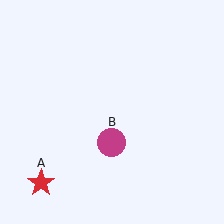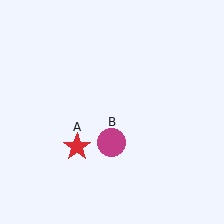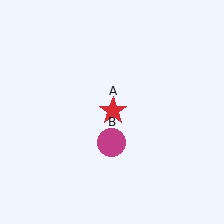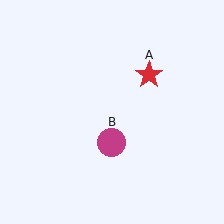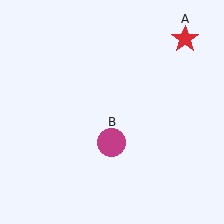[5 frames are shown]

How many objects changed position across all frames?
1 object changed position: red star (object A).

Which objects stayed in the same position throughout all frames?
Magenta circle (object B) remained stationary.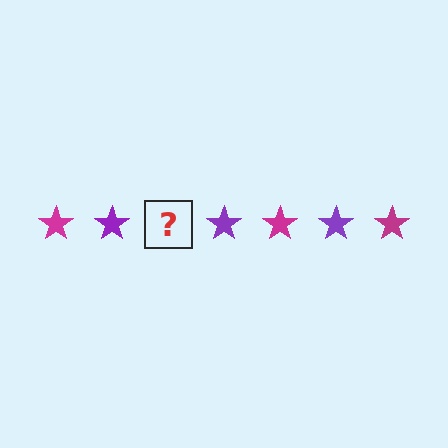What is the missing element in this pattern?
The missing element is a magenta star.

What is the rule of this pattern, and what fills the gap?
The rule is that the pattern cycles through magenta, purple stars. The gap should be filled with a magenta star.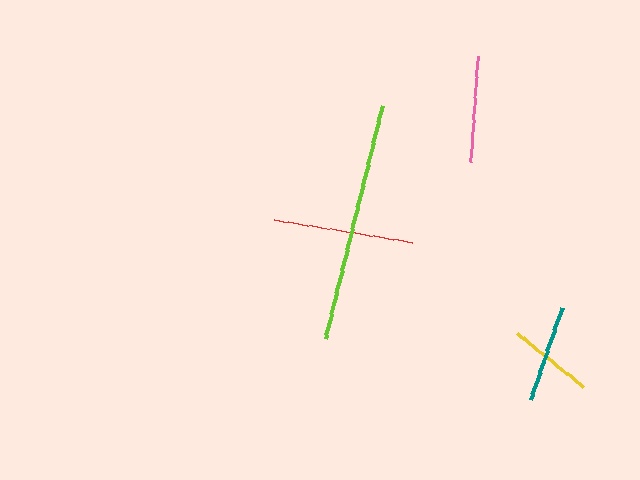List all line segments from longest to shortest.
From longest to shortest: lime, red, pink, teal, yellow.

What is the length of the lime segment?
The lime segment is approximately 240 pixels long.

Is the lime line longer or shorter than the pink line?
The lime line is longer than the pink line.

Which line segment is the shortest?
The yellow line is the shortest at approximately 86 pixels.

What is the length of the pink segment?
The pink segment is approximately 106 pixels long.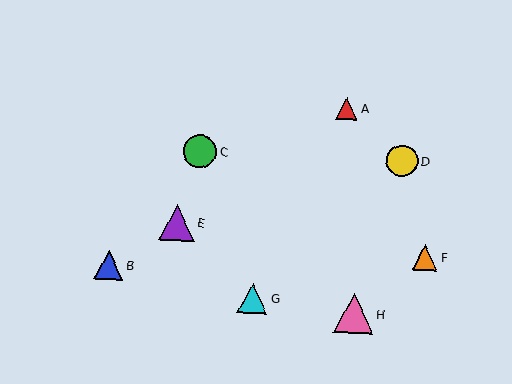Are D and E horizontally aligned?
No, D is at y≈161 and E is at y≈223.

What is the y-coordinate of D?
Object D is at y≈161.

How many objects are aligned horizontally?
2 objects (C, D) are aligned horizontally.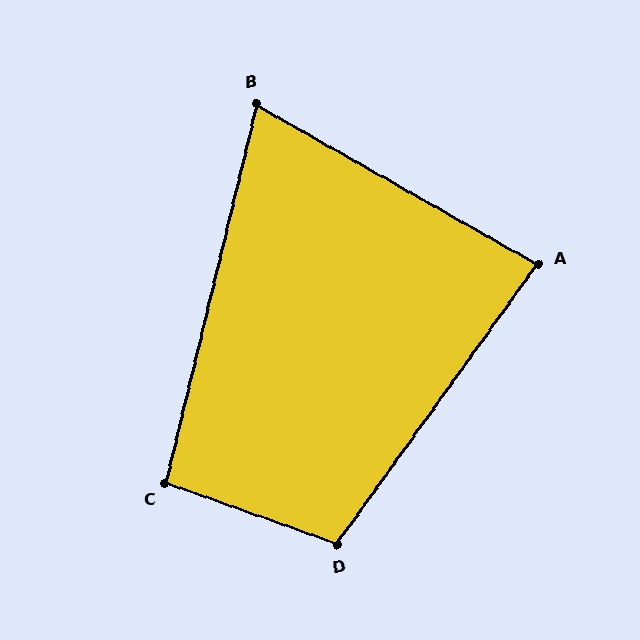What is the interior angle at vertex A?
Approximately 84 degrees (acute).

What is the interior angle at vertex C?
Approximately 96 degrees (obtuse).